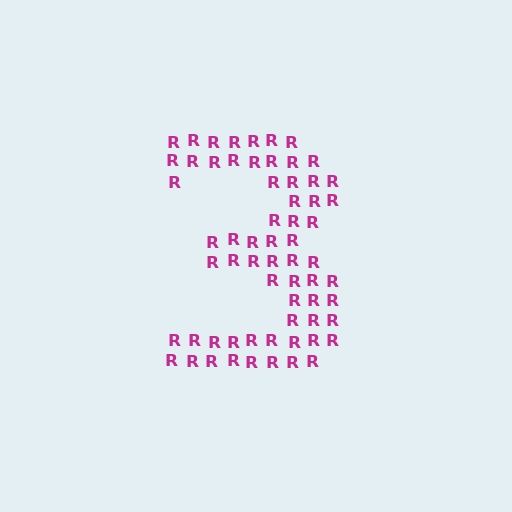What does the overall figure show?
The overall figure shows the digit 3.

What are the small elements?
The small elements are letter R's.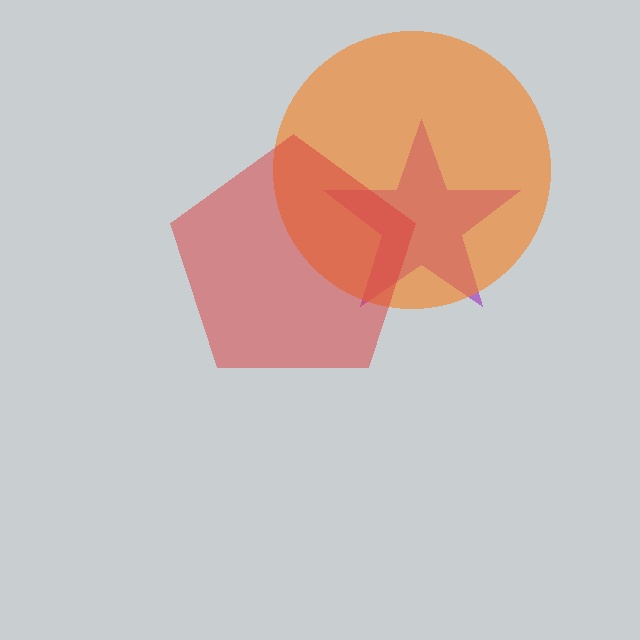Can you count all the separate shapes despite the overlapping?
Yes, there are 3 separate shapes.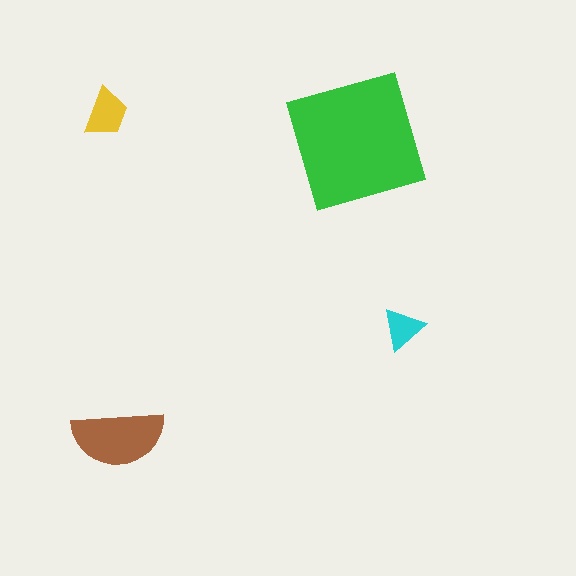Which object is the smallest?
The cyan triangle.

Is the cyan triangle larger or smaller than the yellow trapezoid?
Smaller.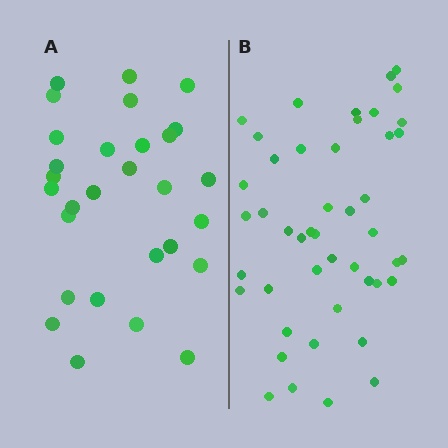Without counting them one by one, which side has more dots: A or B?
Region B (the right region) has more dots.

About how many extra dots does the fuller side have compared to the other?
Region B has approximately 15 more dots than region A.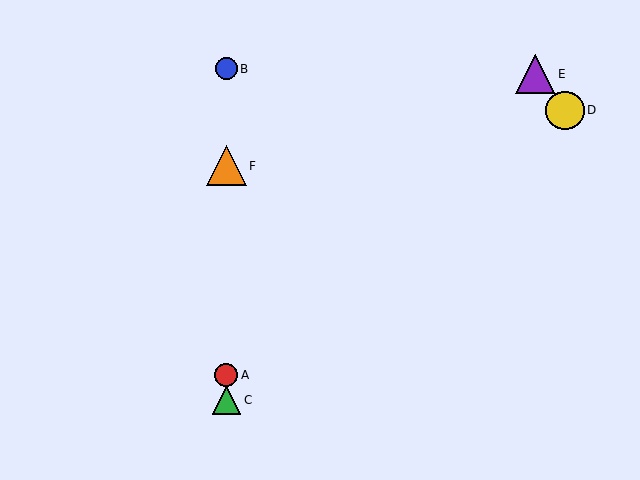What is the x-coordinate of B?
Object B is at x≈226.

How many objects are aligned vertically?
4 objects (A, B, C, F) are aligned vertically.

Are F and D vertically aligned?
No, F is at x≈226 and D is at x≈565.